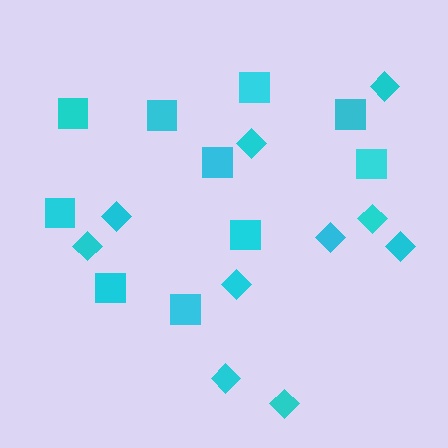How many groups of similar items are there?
There are 2 groups: one group of squares (10) and one group of diamonds (10).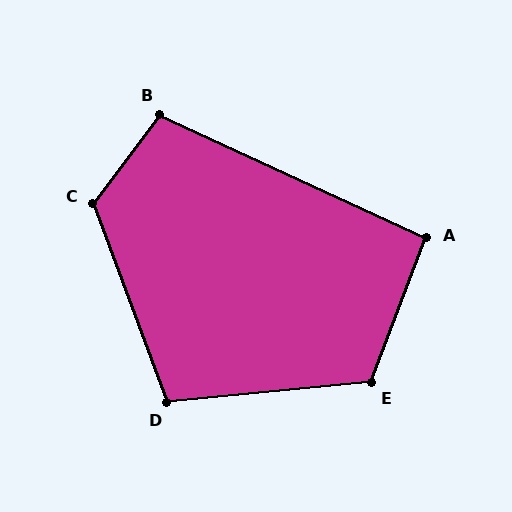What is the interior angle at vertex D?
Approximately 105 degrees (obtuse).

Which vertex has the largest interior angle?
C, at approximately 123 degrees.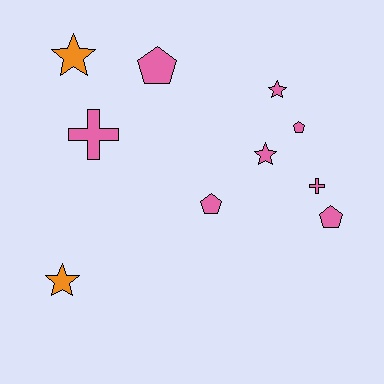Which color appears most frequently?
Pink, with 8 objects.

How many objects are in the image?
There are 10 objects.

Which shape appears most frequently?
Pentagon, with 4 objects.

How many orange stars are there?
There are 2 orange stars.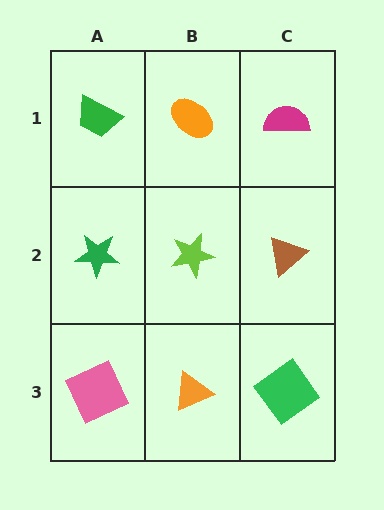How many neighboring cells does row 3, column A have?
2.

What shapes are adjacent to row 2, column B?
An orange ellipse (row 1, column B), an orange triangle (row 3, column B), a green star (row 2, column A), a brown triangle (row 2, column C).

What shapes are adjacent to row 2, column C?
A magenta semicircle (row 1, column C), a green diamond (row 3, column C), a lime star (row 2, column B).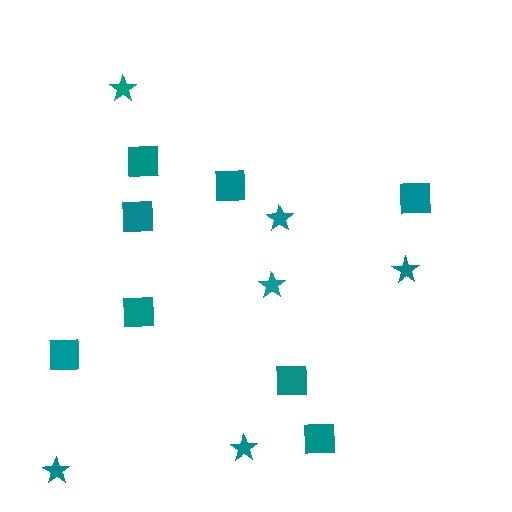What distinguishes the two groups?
There are 2 groups: one group of squares (8) and one group of stars (6).